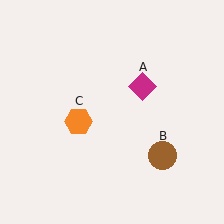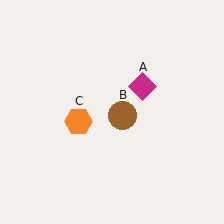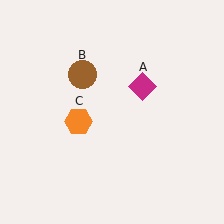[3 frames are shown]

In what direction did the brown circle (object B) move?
The brown circle (object B) moved up and to the left.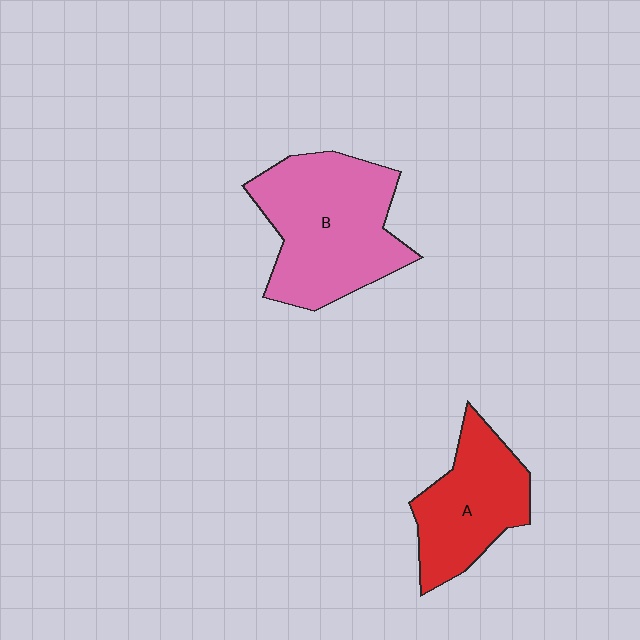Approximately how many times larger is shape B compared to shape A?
Approximately 1.5 times.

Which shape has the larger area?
Shape B (pink).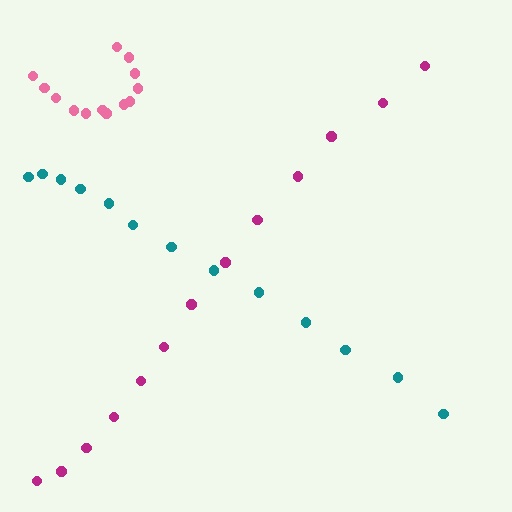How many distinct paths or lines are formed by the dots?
There are 3 distinct paths.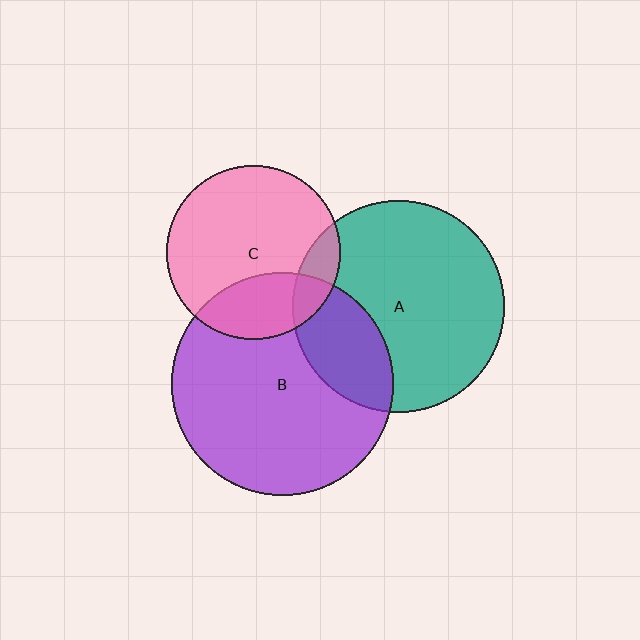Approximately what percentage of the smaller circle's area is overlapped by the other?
Approximately 25%.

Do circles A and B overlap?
Yes.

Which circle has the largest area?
Circle B (purple).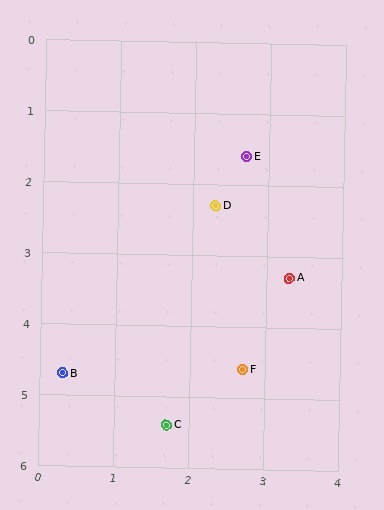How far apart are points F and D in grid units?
Points F and D are about 2.3 grid units apart.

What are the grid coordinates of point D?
Point D is at approximately (2.3, 2.3).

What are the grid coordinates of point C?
Point C is at approximately (1.7, 5.4).